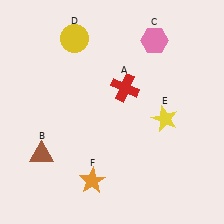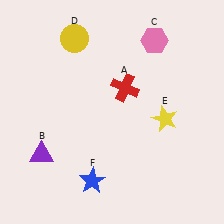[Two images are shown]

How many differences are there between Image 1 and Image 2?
There are 2 differences between the two images.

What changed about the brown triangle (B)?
In Image 1, B is brown. In Image 2, it changed to purple.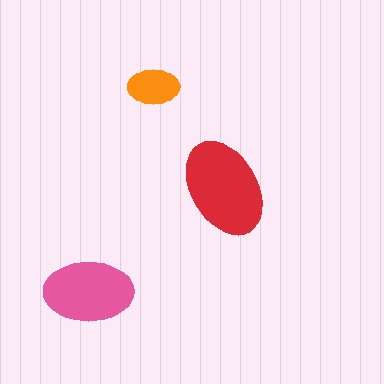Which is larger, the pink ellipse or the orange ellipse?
The pink one.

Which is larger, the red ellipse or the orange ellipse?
The red one.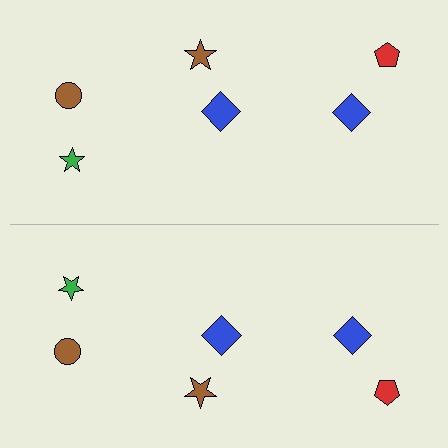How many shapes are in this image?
There are 12 shapes in this image.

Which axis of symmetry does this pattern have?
The pattern has a horizontal axis of symmetry running through the center of the image.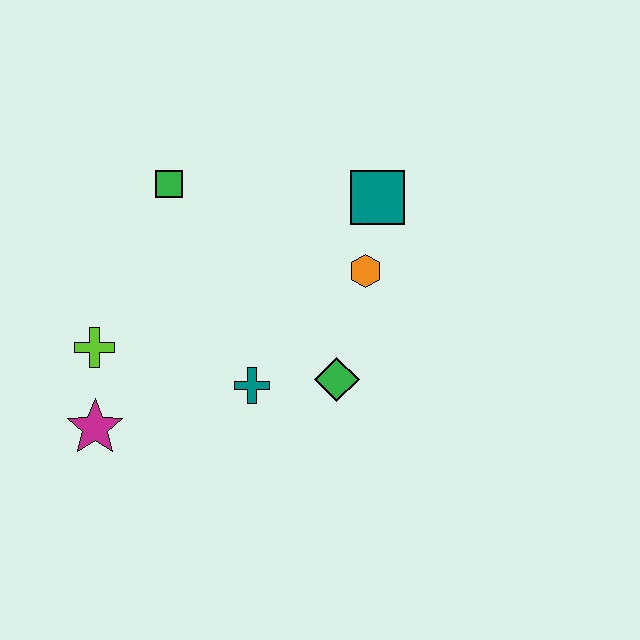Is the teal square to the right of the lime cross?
Yes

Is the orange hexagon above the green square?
No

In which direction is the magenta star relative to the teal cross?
The magenta star is to the left of the teal cross.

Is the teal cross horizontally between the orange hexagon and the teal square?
No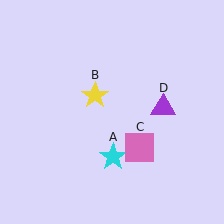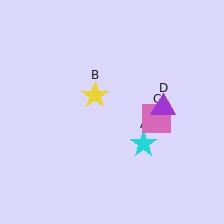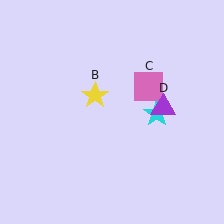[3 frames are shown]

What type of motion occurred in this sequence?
The cyan star (object A), pink square (object C) rotated counterclockwise around the center of the scene.